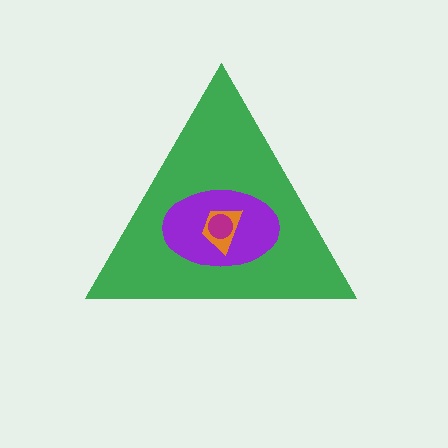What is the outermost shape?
The green triangle.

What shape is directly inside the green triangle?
The purple ellipse.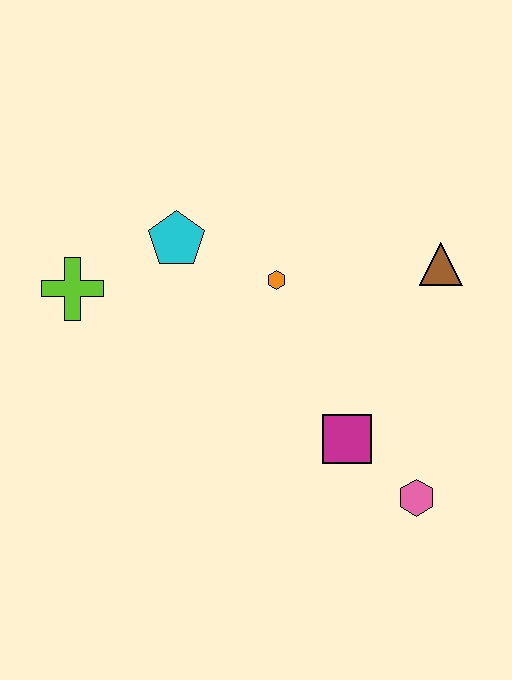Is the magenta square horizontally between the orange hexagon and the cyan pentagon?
No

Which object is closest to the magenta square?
The pink hexagon is closest to the magenta square.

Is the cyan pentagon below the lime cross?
No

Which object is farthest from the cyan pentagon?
The pink hexagon is farthest from the cyan pentagon.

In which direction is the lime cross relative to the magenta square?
The lime cross is to the left of the magenta square.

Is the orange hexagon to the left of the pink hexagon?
Yes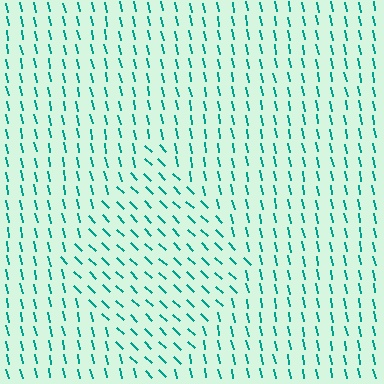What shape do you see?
I see a diamond.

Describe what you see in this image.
The image is filled with small teal line segments. A diamond region in the image has lines oriented differently from the surrounding lines, creating a visible texture boundary.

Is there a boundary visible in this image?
Yes, there is a texture boundary formed by a change in line orientation.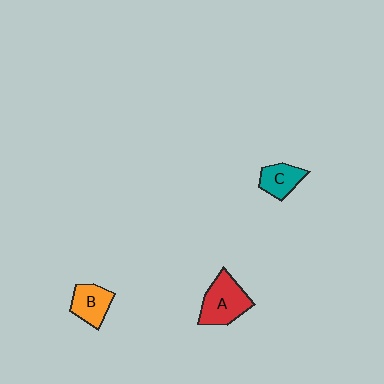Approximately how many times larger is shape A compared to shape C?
Approximately 1.6 times.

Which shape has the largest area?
Shape A (red).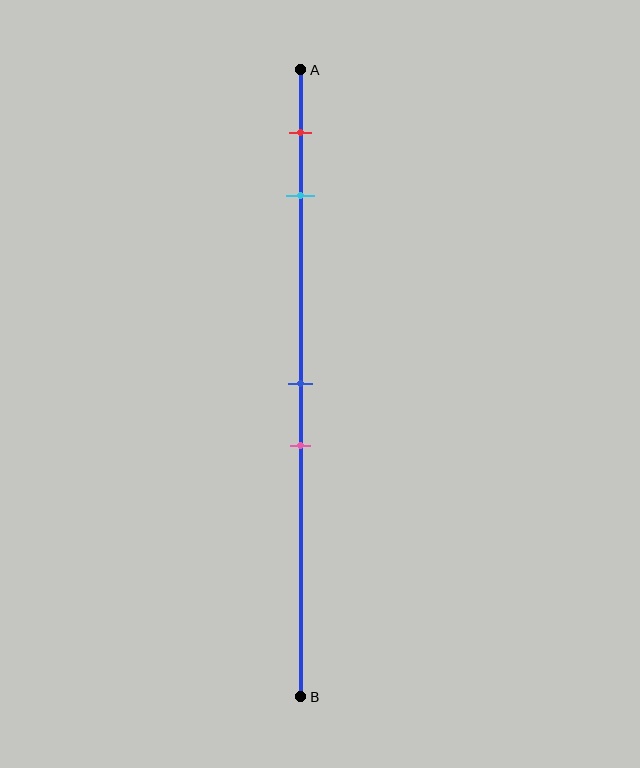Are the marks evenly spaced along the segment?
No, the marks are not evenly spaced.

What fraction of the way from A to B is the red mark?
The red mark is approximately 10% (0.1) of the way from A to B.